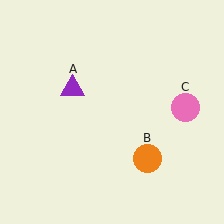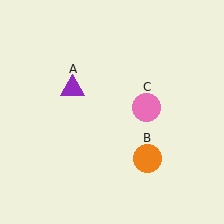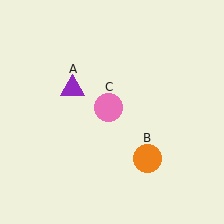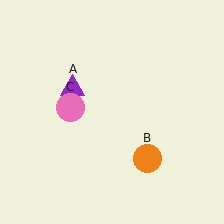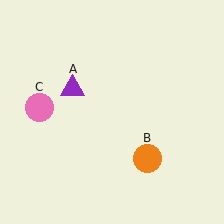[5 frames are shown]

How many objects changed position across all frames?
1 object changed position: pink circle (object C).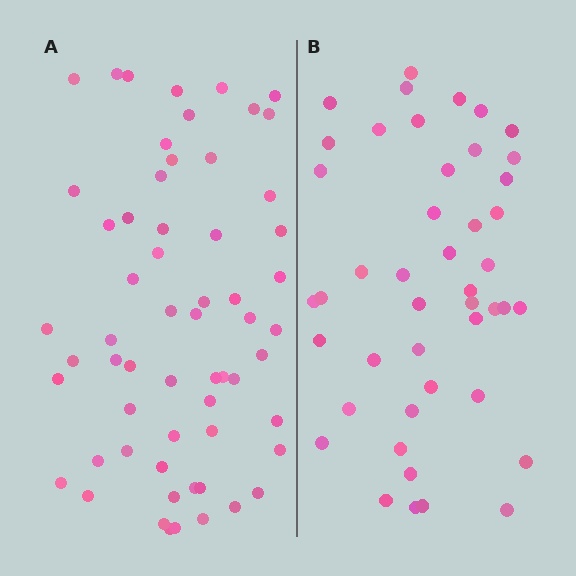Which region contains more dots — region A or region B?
Region A (the left region) has more dots.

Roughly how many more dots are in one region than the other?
Region A has approximately 15 more dots than region B.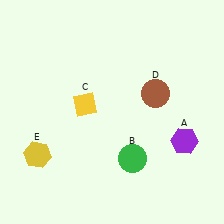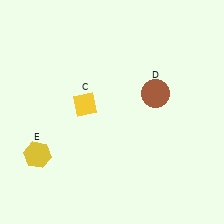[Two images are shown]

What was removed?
The green circle (B), the purple hexagon (A) were removed in Image 2.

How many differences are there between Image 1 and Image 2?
There are 2 differences between the two images.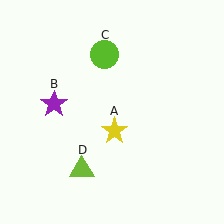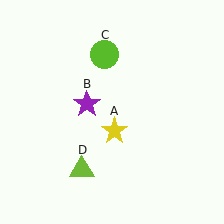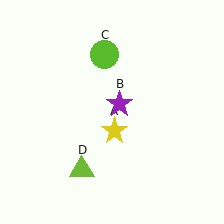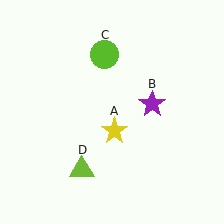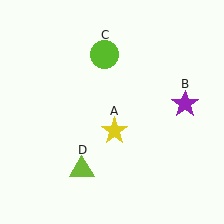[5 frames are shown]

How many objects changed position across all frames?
1 object changed position: purple star (object B).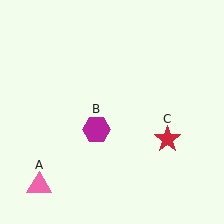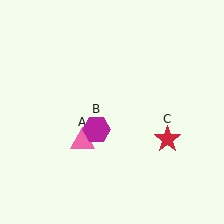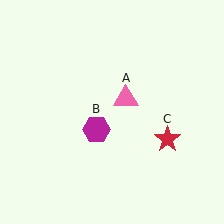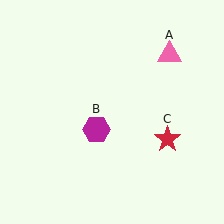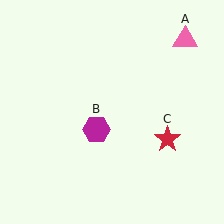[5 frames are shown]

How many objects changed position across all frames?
1 object changed position: pink triangle (object A).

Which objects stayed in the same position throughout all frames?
Magenta hexagon (object B) and red star (object C) remained stationary.